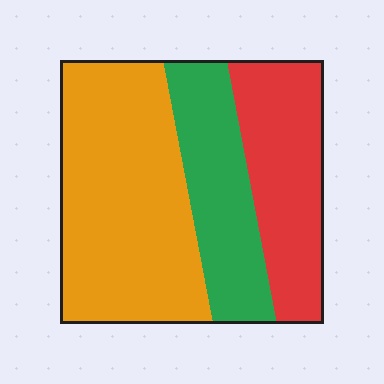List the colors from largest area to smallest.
From largest to smallest: orange, red, green.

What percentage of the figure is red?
Red takes up about one quarter (1/4) of the figure.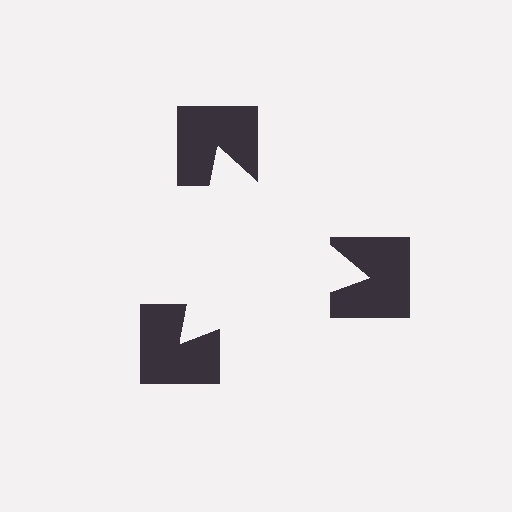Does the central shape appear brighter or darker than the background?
It typically appears slightly brighter than the background, even though no actual brightness change is drawn.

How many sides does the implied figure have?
3 sides.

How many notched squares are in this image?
There are 3 — one at each vertex of the illusory triangle.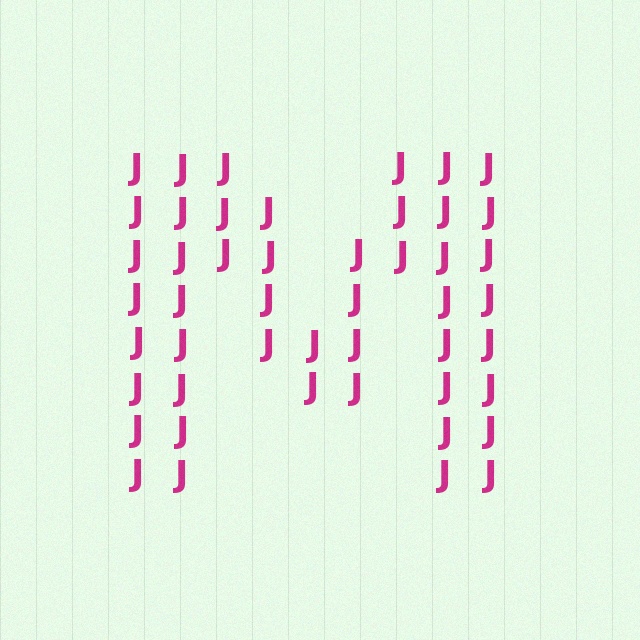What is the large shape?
The large shape is the letter M.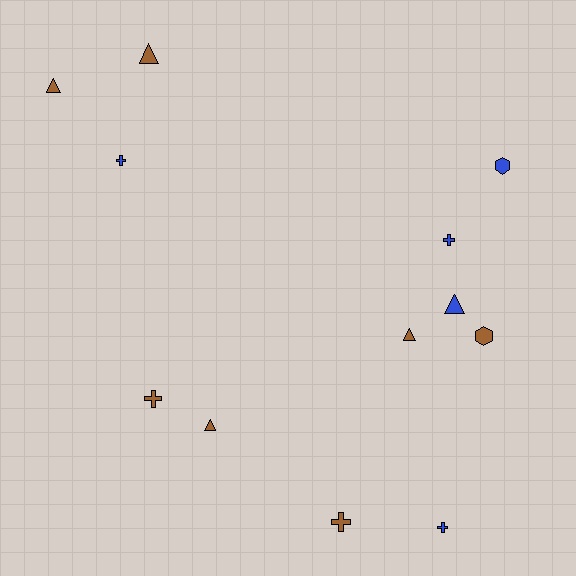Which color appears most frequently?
Brown, with 7 objects.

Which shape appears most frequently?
Cross, with 5 objects.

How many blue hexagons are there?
There is 1 blue hexagon.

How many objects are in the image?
There are 12 objects.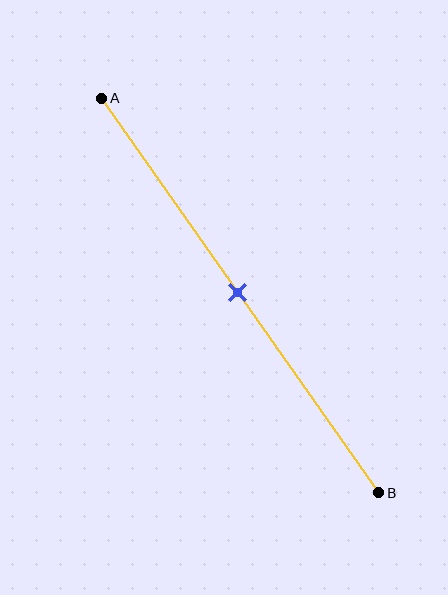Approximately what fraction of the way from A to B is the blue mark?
The blue mark is approximately 50% of the way from A to B.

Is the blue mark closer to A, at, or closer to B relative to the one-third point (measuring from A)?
The blue mark is closer to point B than the one-third point of segment AB.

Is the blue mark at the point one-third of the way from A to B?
No, the mark is at about 50% from A, not at the 33% one-third point.